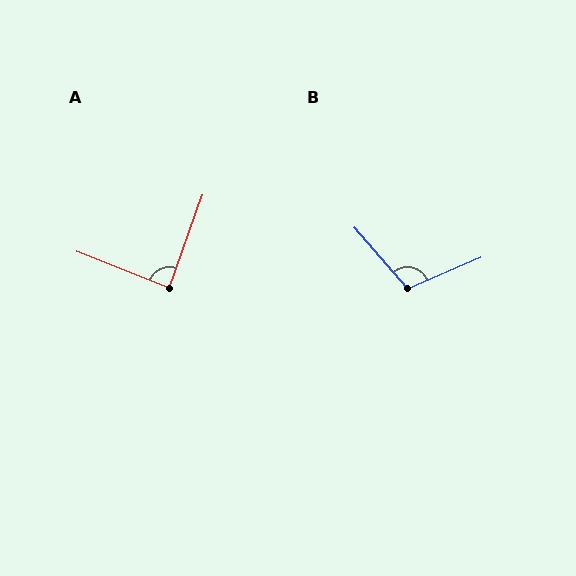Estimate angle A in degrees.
Approximately 88 degrees.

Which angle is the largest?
B, at approximately 107 degrees.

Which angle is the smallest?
A, at approximately 88 degrees.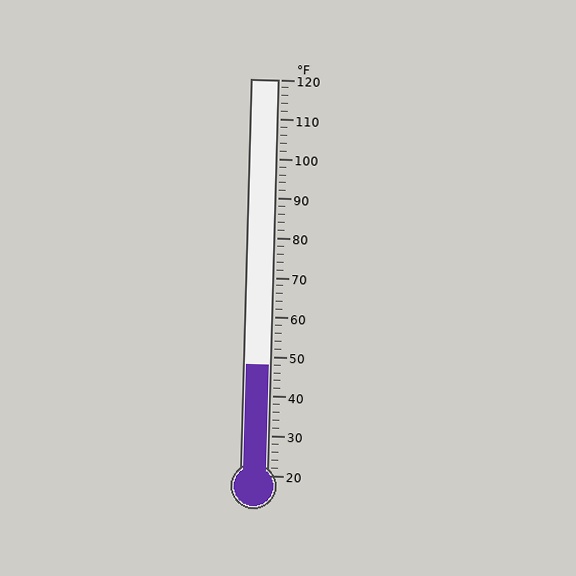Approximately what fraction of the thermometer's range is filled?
The thermometer is filled to approximately 30% of its range.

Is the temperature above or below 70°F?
The temperature is below 70°F.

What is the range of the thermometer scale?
The thermometer scale ranges from 20°F to 120°F.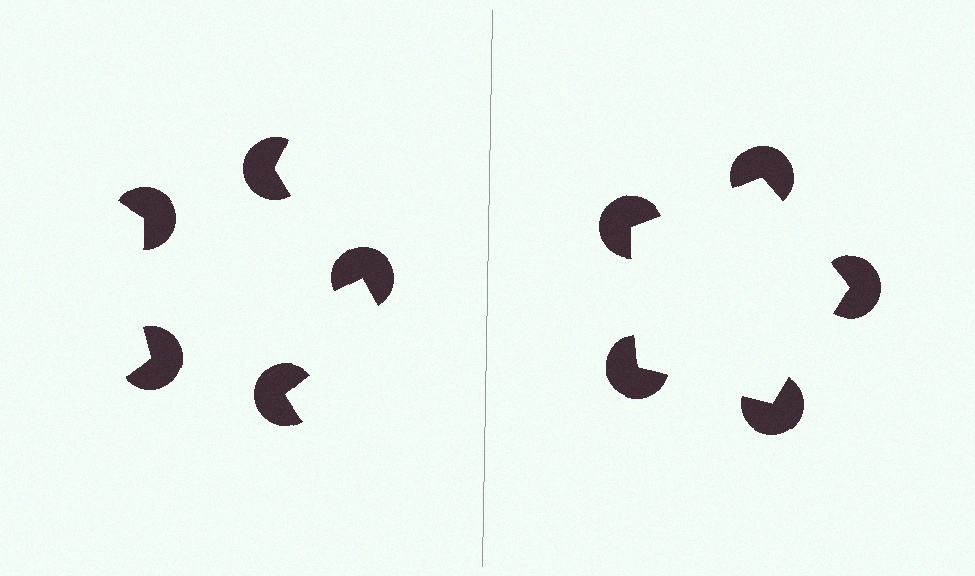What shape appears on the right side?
An illusory pentagon.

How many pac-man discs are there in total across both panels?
10 — 5 on each side.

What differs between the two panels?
The pac-man discs are positioned identically on both sides; only the wedge orientations differ. On the right they align to a pentagon; on the left they are misaligned.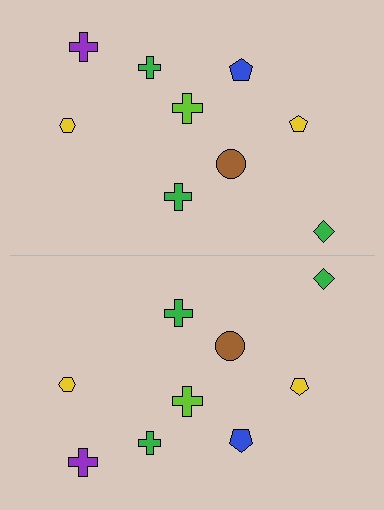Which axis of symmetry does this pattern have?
The pattern has a horizontal axis of symmetry running through the center of the image.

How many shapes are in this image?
There are 18 shapes in this image.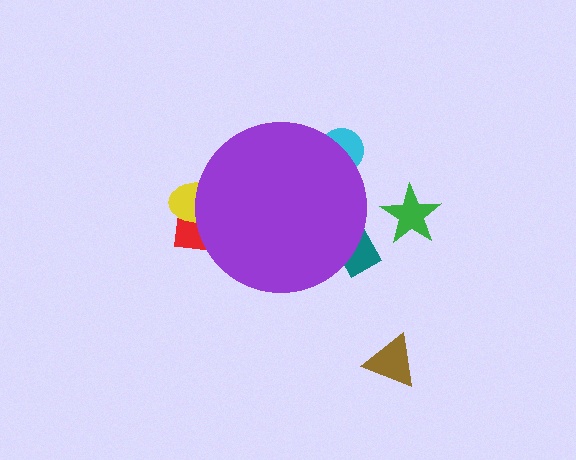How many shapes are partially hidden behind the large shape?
4 shapes are partially hidden.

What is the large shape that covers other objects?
A purple circle.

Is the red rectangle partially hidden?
Yes, the red rectangle is partially hidden behind the purple circle.